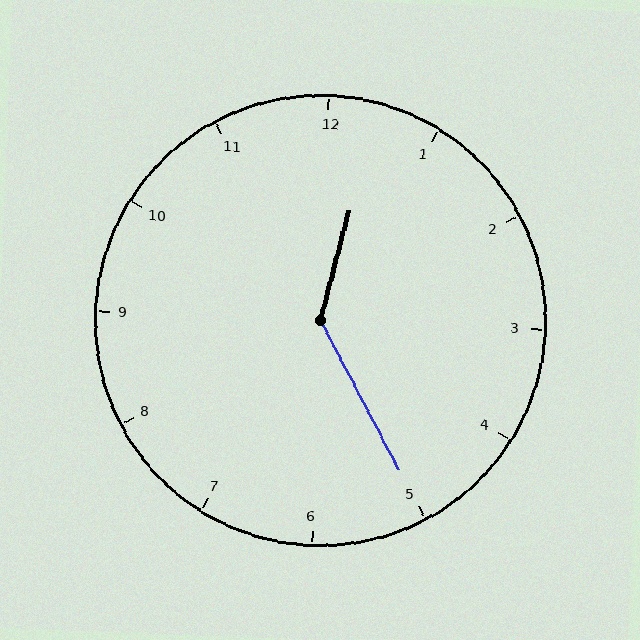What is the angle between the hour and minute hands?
Approximately 138 degrees.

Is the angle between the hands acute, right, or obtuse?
It is obtuse.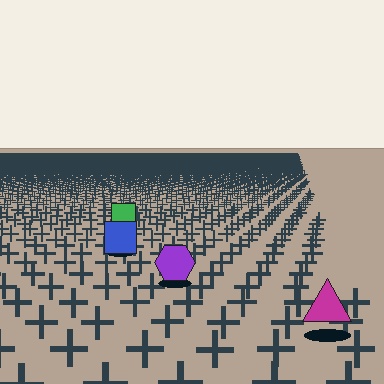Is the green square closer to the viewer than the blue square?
No. The blue square is closer — you can tell from the texture gradient: the ground texture is coarser near it.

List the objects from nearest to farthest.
From nearest to farthest: the magenta triangle, the purple hexagon, the blue square, the green square.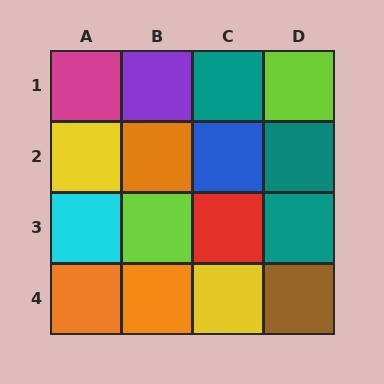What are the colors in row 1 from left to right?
Magenta, purple, teal, lime.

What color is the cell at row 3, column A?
Cyan.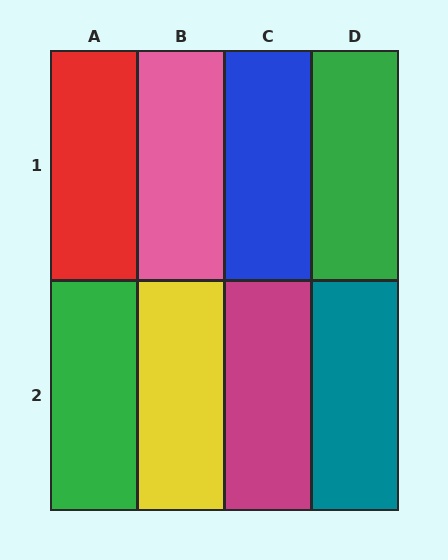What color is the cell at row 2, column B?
Yellow.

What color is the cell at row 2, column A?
Green.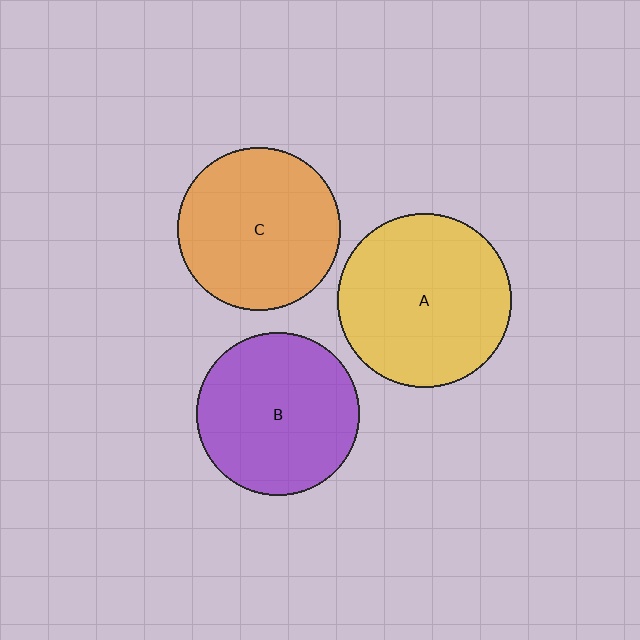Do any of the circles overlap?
No, none of the circles overlap.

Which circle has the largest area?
Circle A (yellow).